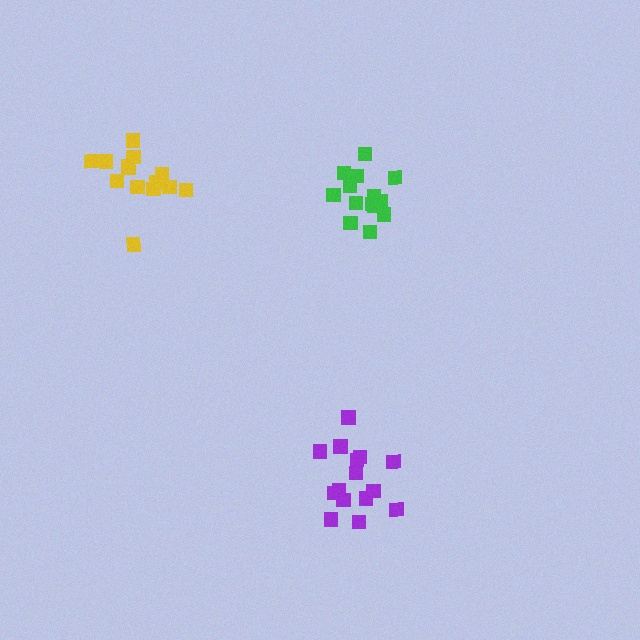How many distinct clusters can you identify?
There are 3 distinct clusters.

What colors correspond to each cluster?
The clusters are colored: green, purple, yellow.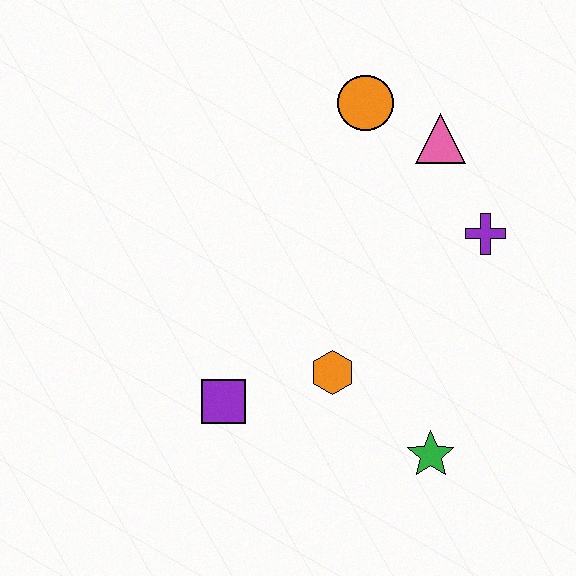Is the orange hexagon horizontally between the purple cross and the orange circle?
No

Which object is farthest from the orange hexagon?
The orange circle is farthest from the orange hexagon.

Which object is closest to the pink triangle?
The orange circle is closest to the pink triangle.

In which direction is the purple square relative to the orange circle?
The purple square is below the orange circle.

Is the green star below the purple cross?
Yes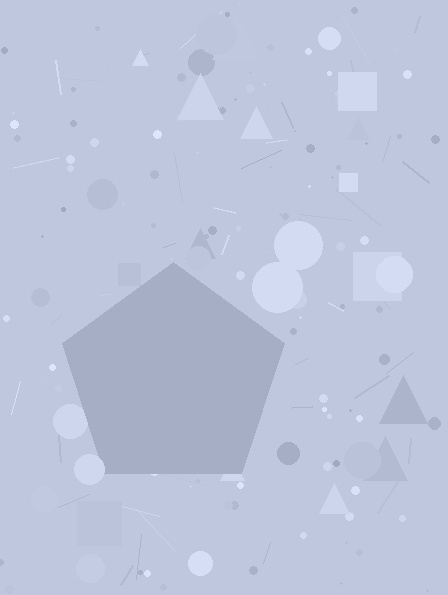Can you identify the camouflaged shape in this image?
The camouflaged shape is a pentagon.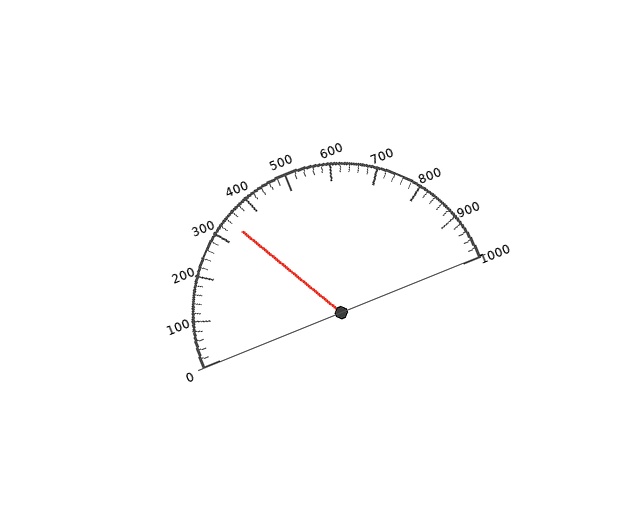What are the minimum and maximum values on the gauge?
The gauge ranges from 0 to 1000.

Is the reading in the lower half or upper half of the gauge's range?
The reading is in the lower half of the range (0 to 1000).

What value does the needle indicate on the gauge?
The needle indicates approximately 340.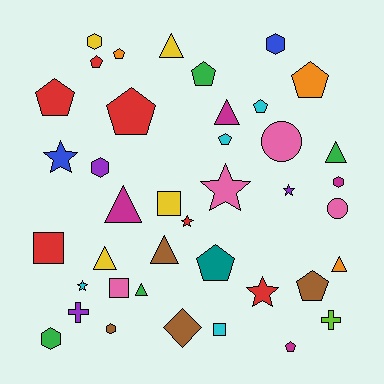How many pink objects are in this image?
There are 4 pink objects.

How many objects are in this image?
There are 40 objects.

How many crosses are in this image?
There are 2 crosses.